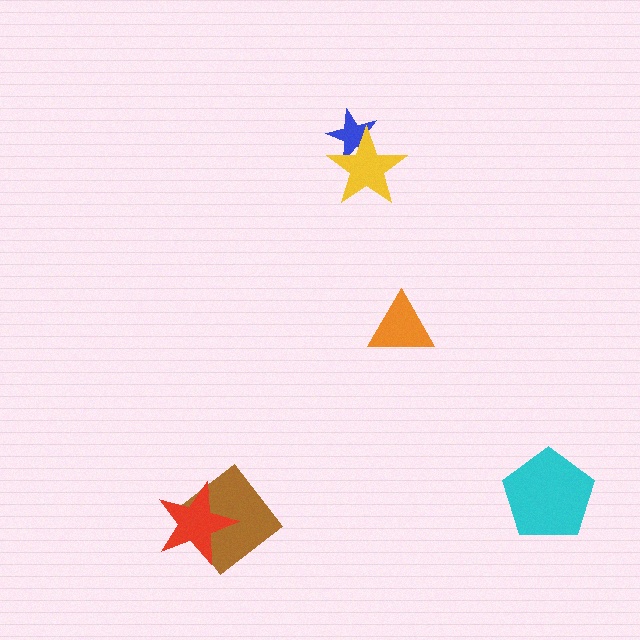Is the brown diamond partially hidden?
Yes, it is partially covered by another shape.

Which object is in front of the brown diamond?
The red star is in front of the brown diamond.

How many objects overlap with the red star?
1 object overlaps with the red star.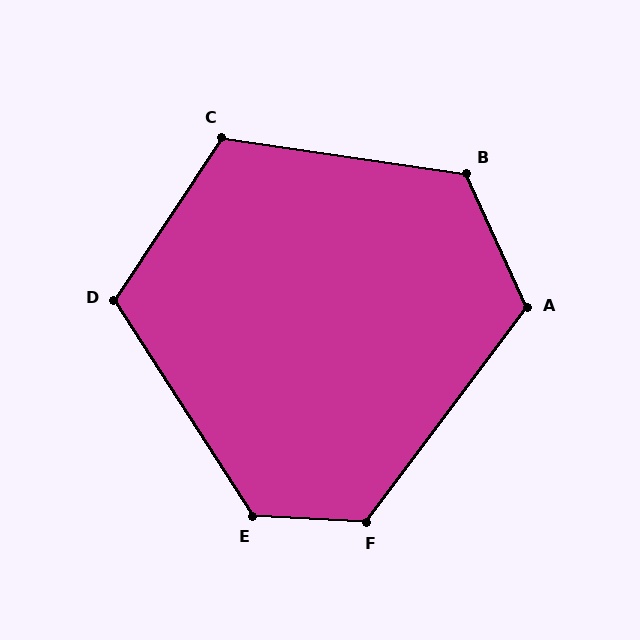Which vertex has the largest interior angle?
E, at approximately 126 degrees.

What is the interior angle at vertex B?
Approximately 123 degrees (obtuse).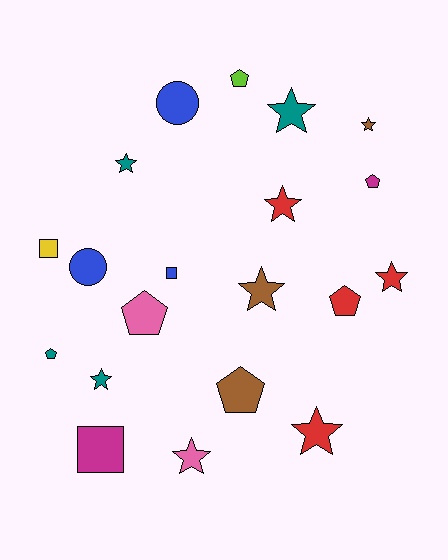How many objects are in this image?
There are 20 objects.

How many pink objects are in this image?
There are 2 pink objects.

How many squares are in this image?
There are 3 squares.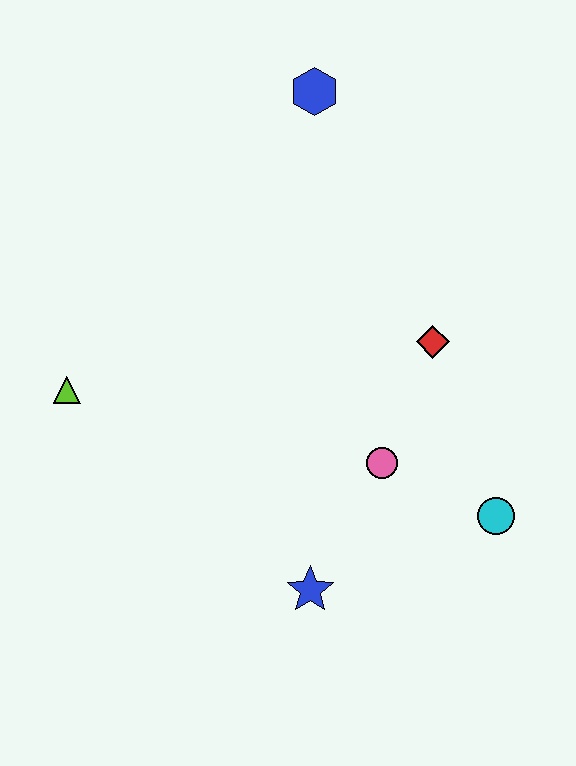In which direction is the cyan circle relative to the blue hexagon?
The cyan circle is below the blue hexagon.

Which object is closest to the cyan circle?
The pink circle is closest to the cyan circle.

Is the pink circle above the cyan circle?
Yes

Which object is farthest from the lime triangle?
The cyan circle is farthest from the lime triangle.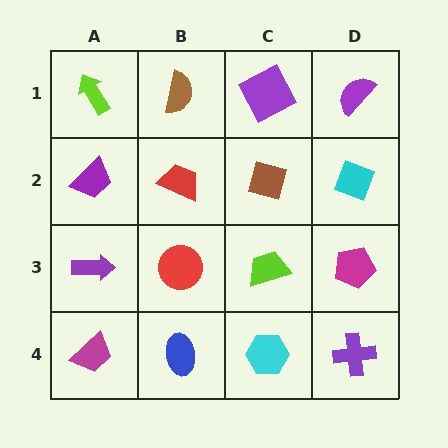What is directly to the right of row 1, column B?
A purple square.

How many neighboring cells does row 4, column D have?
2.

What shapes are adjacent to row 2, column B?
A brown semicircle (row 1, column B), a red circle (row 3, column B), a purple trapezoid (row 2, column A), a brown square (row 2, column C).